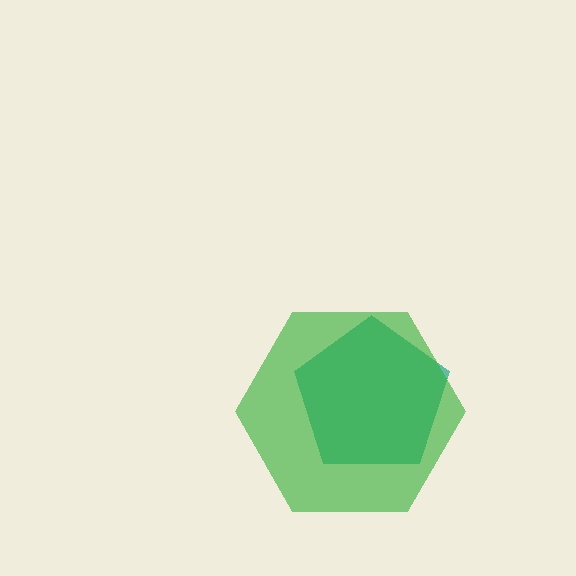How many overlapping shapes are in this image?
There are 2 overlapping shapes in the image.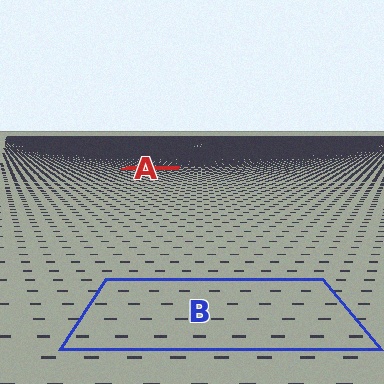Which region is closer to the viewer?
Region B is closer. The texture elements there are larger and more spread out.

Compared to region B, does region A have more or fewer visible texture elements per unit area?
Region A has more texture elements per unit area — they are packed more densely because it is farther away.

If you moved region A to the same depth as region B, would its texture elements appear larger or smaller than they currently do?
They would appear larger. At a closer depth, the same texture elements are projected at a bigger on-screen size.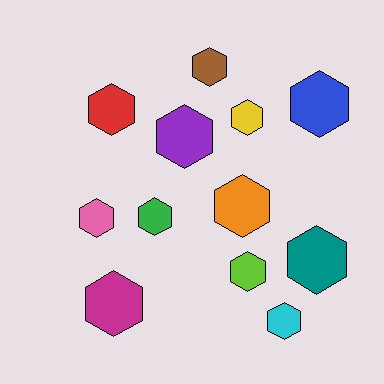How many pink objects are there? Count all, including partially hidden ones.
There is 1 pink object.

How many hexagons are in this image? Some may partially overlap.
There are 12 hexagons.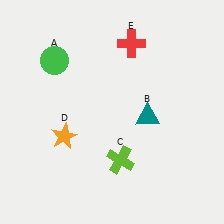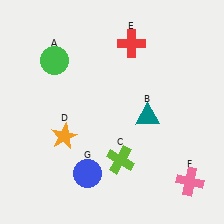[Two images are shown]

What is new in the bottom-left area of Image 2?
A blue circle (G) was added in the bottom-left area of Image 2.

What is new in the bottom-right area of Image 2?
A pink cross (F) was added in the bottom-right area of Image 2.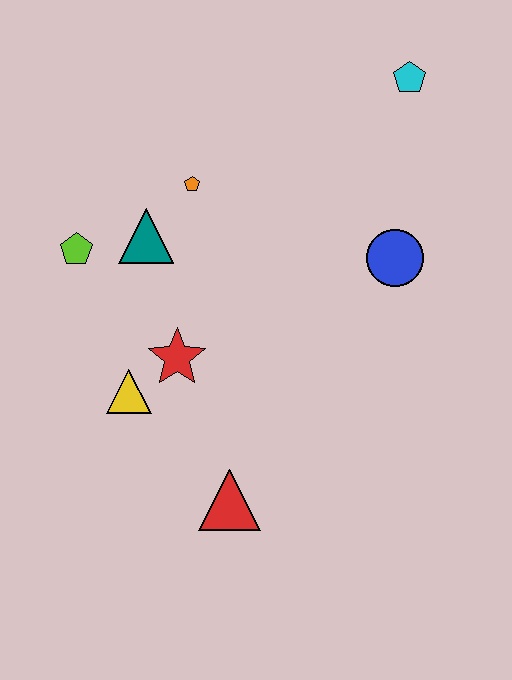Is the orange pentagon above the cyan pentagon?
No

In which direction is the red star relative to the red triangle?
The red star is above the red triangle.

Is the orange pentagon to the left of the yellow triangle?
No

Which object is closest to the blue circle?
The cyan pentagon is closest to the blue circle.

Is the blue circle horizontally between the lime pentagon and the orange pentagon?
No